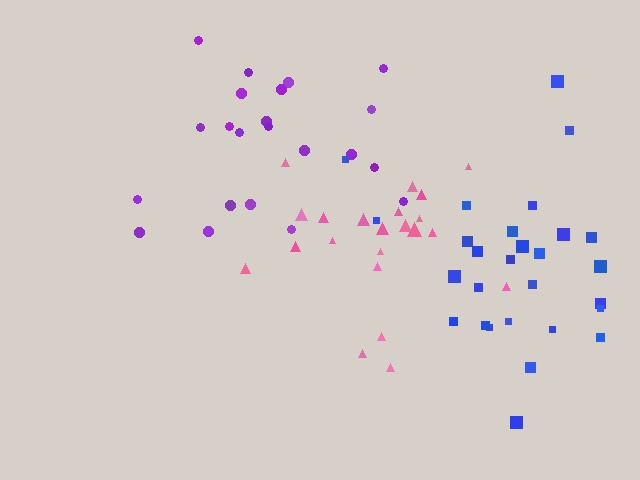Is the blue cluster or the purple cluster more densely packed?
Blue.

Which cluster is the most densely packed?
Pink.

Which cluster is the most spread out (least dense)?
Purple.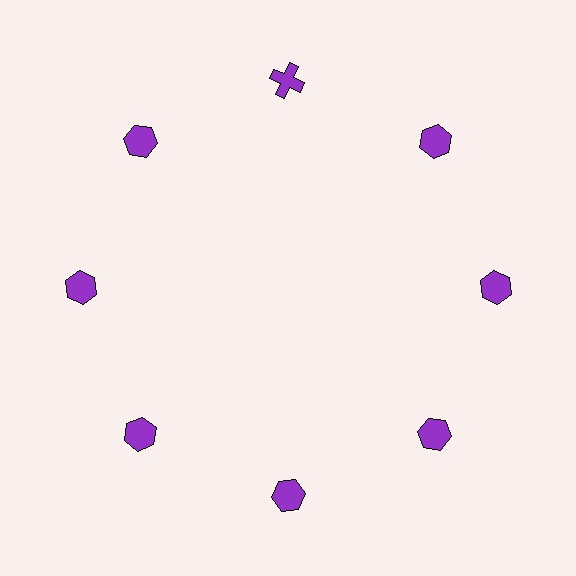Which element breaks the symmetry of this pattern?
The purple cross at roughly the 12 o'clock position breaks the symmetry. All other shapes are purple hexagons.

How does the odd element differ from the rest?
It has a different shape: cross instead of hexagon.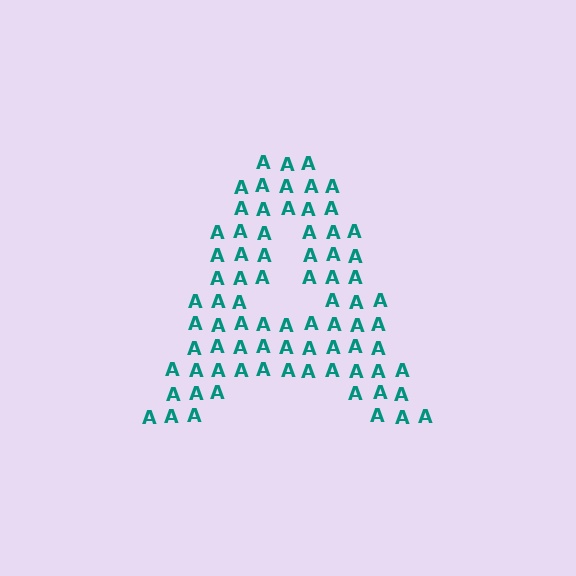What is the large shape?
The large shape is the letter A.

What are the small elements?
The small elements are letter A's.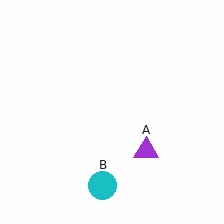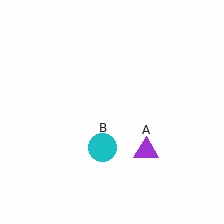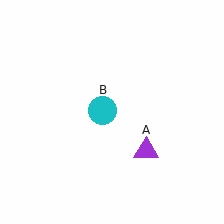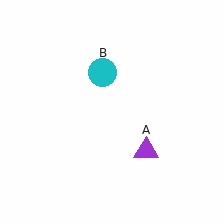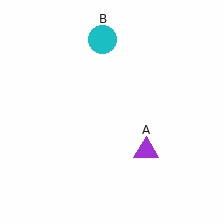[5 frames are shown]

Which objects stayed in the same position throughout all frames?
Purple triangle (object A) remained stationary.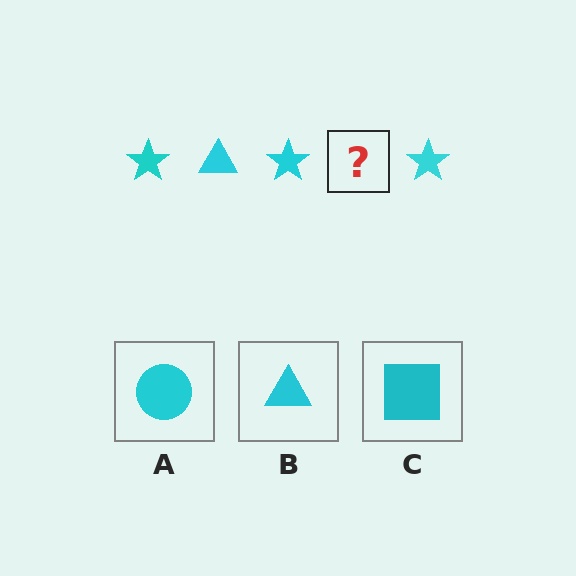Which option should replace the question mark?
Option B.